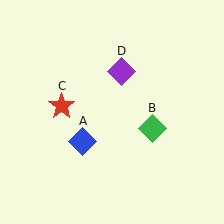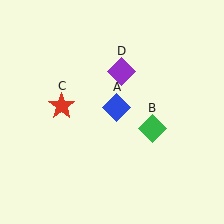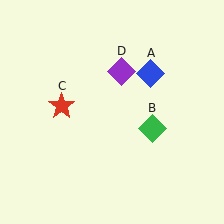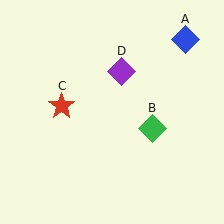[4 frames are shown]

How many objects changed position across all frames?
1 object changed position: blue diamond (object A).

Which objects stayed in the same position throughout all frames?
Green diamond (object B) and red star (object C) and purple diamond (object D) remained stationary.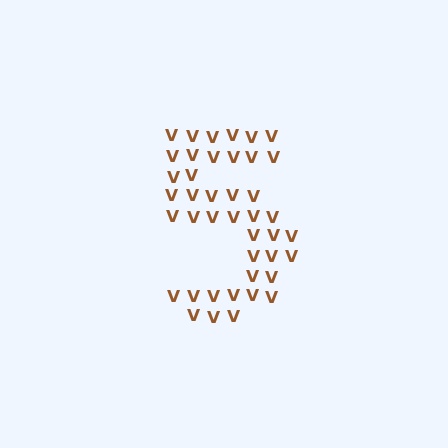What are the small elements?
The small elements are letter V's.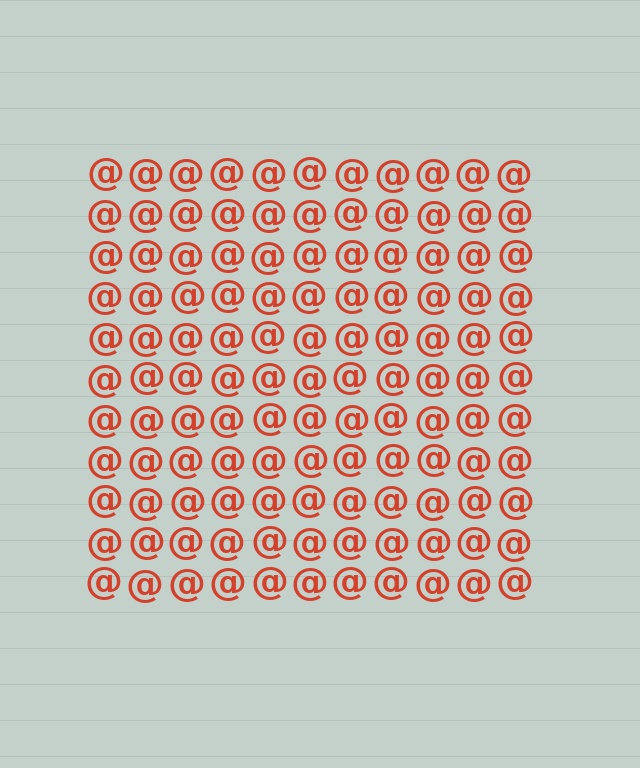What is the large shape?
The large shape is a square.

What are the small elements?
The small elements are at signs.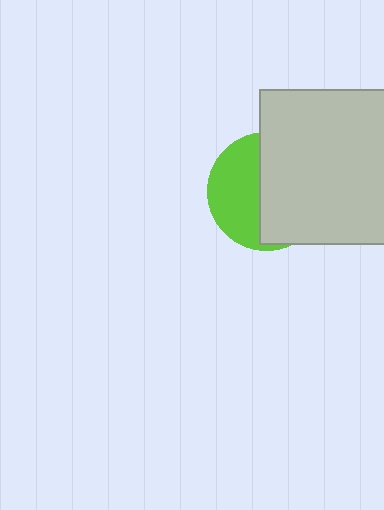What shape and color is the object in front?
The object in front is a light gray square.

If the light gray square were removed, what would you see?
You would see the complete lime circle.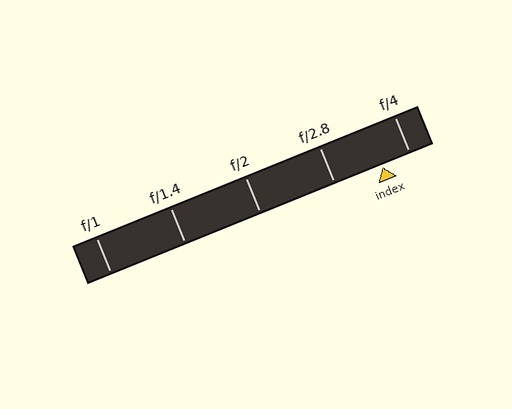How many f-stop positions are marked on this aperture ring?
There are 5 f-stop positions marked.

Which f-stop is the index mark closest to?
The index mark is closest to f/4.